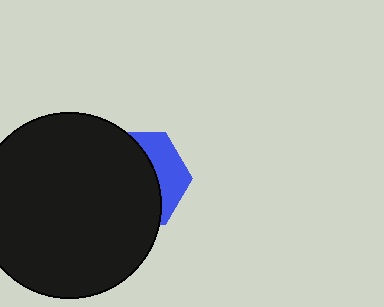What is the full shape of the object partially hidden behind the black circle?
The partially hidden object is a blue hexagon.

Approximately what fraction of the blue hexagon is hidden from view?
Roughly 68% of the blue hexagon is hidden behind the black circle.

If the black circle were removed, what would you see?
You would see the complete blue hexagon.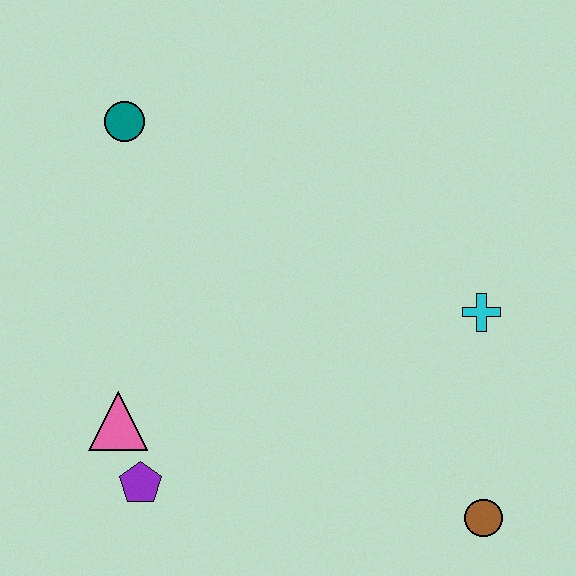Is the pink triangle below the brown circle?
No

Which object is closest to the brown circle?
The cyan cross is closest to the brown circle.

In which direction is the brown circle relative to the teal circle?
The brown circle is below the teal circle.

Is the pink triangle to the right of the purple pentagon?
No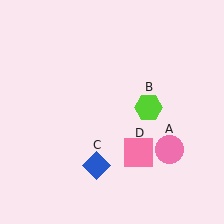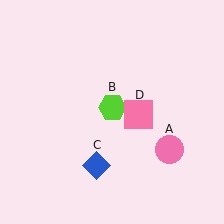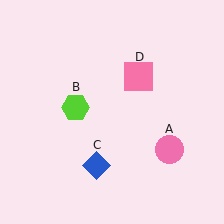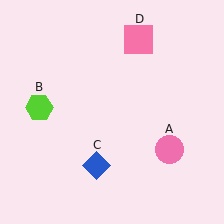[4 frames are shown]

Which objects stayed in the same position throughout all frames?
Pink circle (object A) and blue diamond (object C) remained stationary.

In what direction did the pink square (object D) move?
The pink square (object D) moved up.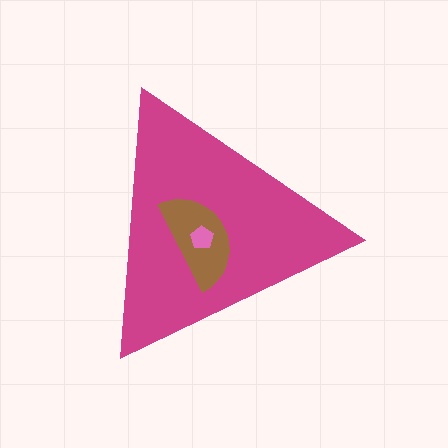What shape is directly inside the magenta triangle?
The brown semicircle.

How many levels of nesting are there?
3.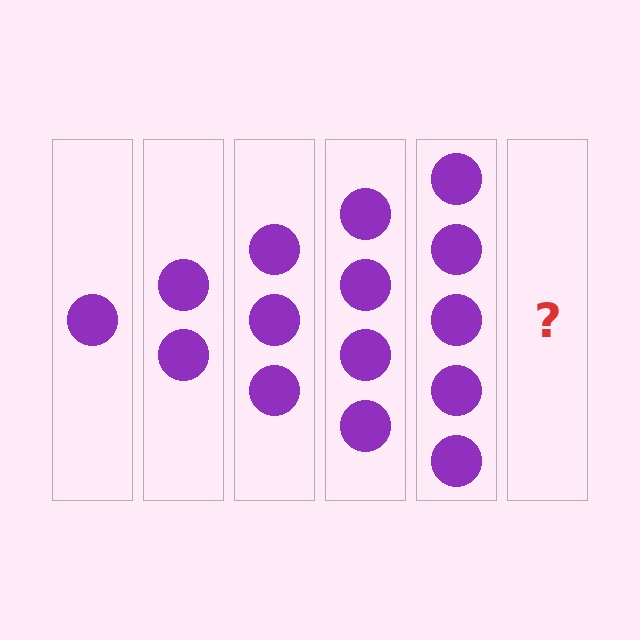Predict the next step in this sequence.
The next step is 6 circles.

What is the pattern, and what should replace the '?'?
The pattern is that each step adds one more circle. The '?' should be 6 circles.